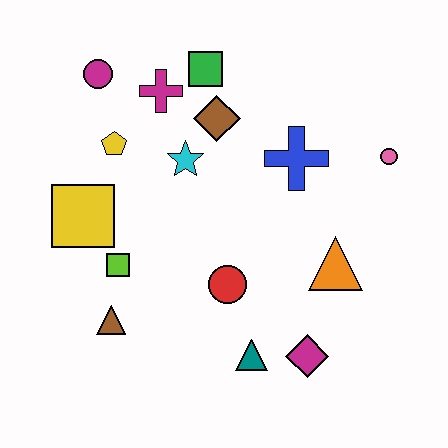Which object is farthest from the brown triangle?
The pink circle is farthest from the brown triangle.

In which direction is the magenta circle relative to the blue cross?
The magenta circle is to the left of the blue cross.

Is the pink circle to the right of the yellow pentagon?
Yes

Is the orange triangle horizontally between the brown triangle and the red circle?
No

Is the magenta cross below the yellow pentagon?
No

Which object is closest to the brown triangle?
The lime square is closest to the brown triangle.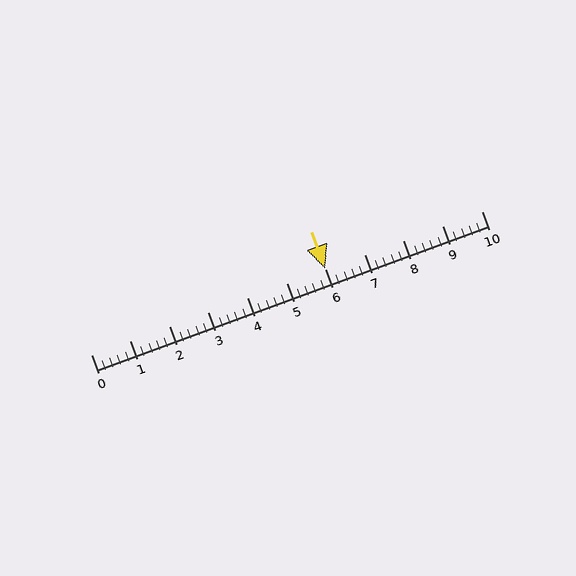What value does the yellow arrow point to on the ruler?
The yellow arrow points to approximately 6.0.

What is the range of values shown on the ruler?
The ruler shows values from 0 to 10.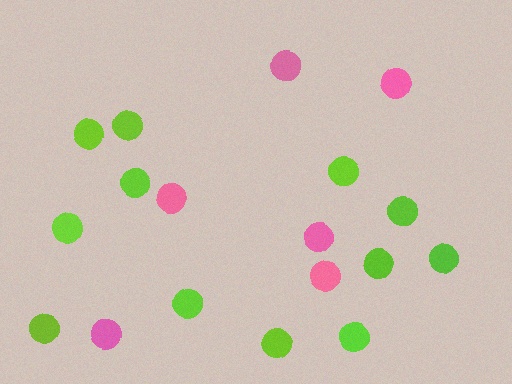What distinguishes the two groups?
There are 2 groups: one group of lime circles (12) and one group of pink circles (6).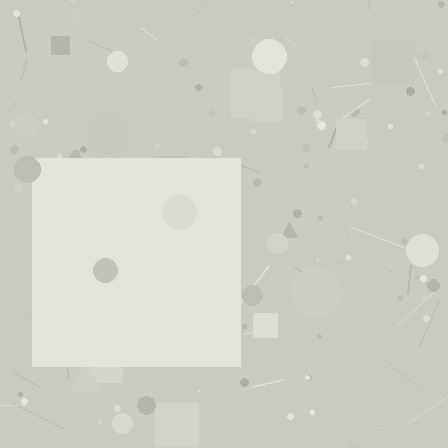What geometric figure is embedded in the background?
A square is embedded in the background.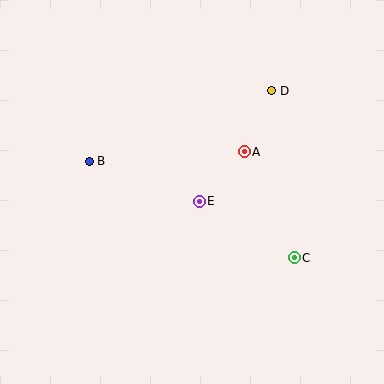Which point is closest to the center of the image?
Point E at (199, 201) is closest to the center.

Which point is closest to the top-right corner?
Point D is closest to the top-right corner.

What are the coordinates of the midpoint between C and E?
The midpoint between C and E is at (247, 230).